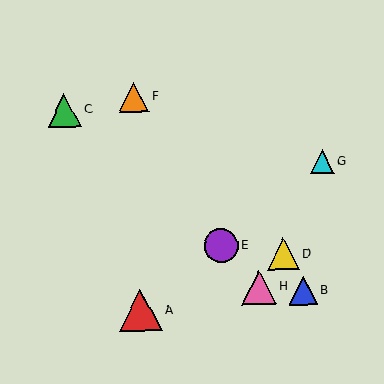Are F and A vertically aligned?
Yes, both are at x≈134.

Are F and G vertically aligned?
No, F is at x≈134 and G is at x≈322.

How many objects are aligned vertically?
2 objects (A, F) are aligned vertically.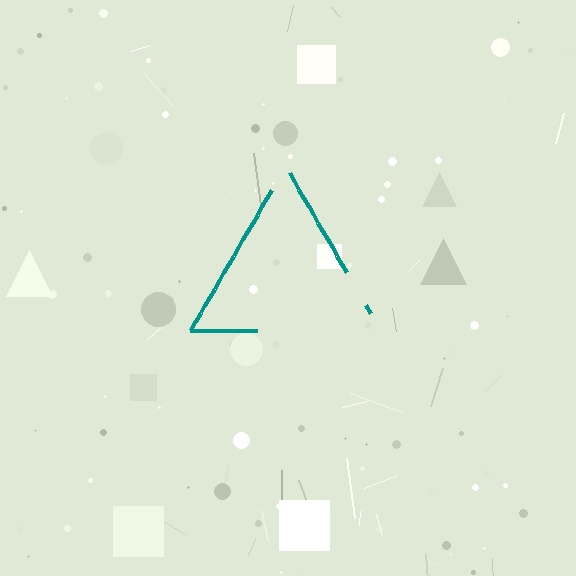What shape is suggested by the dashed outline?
The dashed outline suggests a triangle.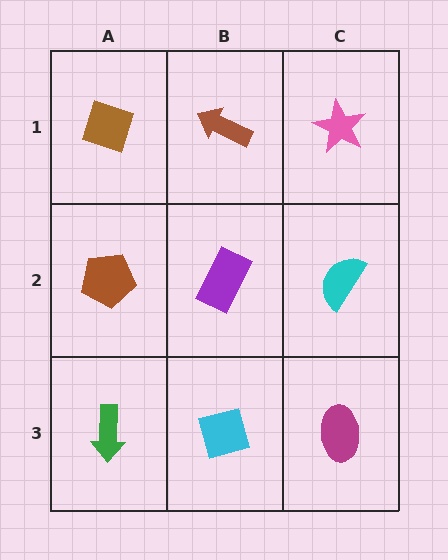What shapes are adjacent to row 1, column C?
A cyan semicircle (row 2, column C), a brown arrow (row 1, column B).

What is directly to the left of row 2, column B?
A brown pentagon.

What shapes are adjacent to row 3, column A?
A brown pentagon (row 2, column A), a cyan square (row 3, column B).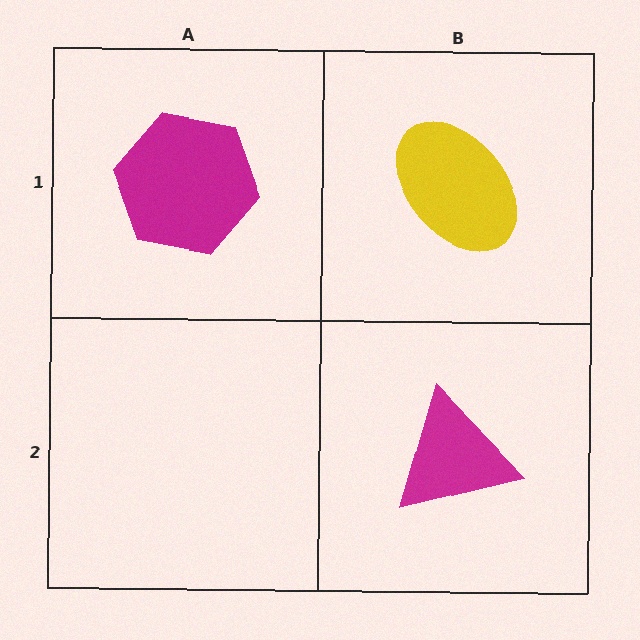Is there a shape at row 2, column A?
No, that cell is empty.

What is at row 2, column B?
A magenta triangle.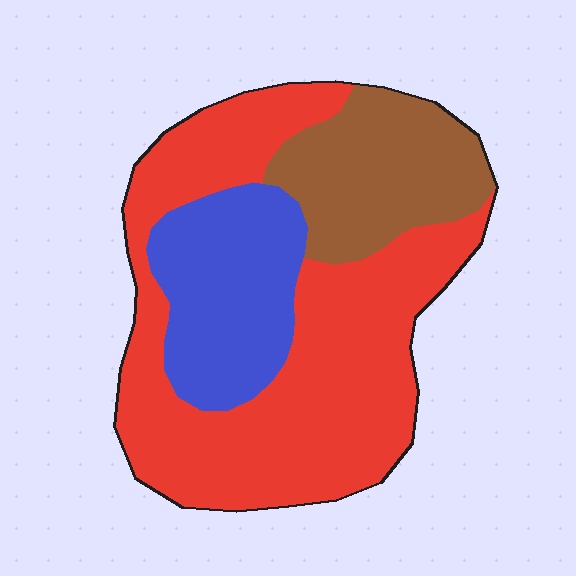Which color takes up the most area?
Red, at roughly 55%.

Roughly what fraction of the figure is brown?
Brown takes up about one fifth (1/5) of the figure.